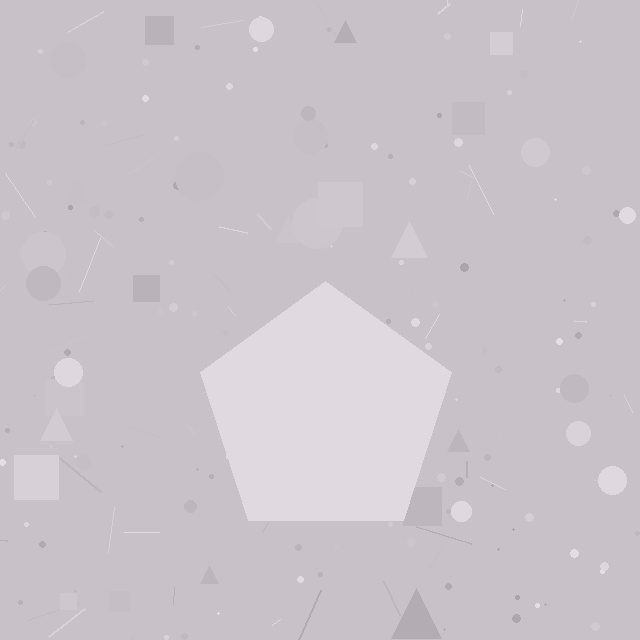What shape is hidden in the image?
A pentagon is hidden in the image.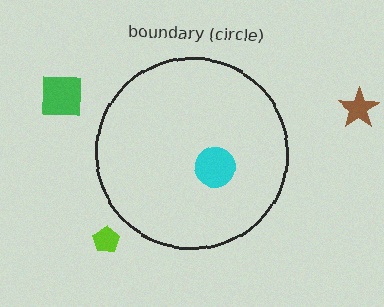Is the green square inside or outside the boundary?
Outside.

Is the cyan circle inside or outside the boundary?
Inside.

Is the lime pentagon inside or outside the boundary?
Outside.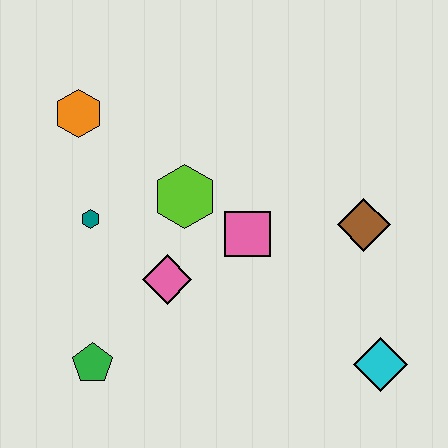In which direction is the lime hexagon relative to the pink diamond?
The lime hexagon is above the pink diamond.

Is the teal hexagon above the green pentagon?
Yes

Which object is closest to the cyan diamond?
The brown diamond is closest to the cyan diamond.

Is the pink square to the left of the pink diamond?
No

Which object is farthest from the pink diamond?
The cyan diamond is farthest from the pink diamond.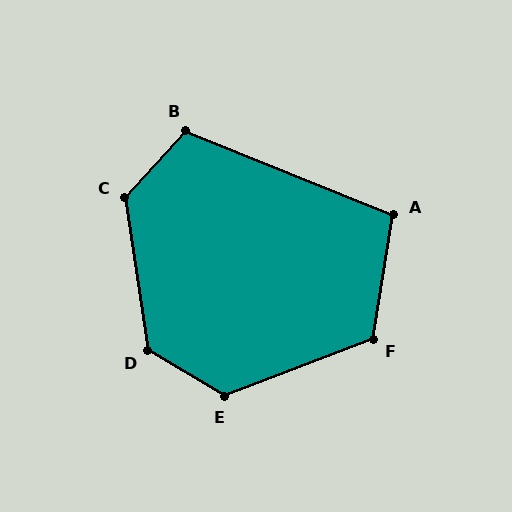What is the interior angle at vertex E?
Approximately 128 degrees (obtuse).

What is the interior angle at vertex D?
Approximately 129 degrees (obtuse).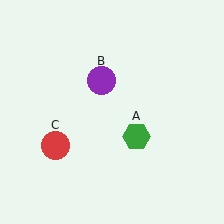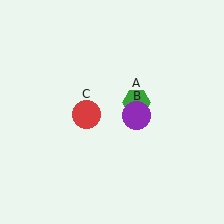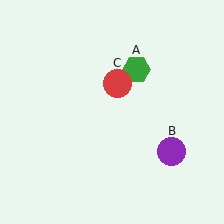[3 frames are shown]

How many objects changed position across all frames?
3 objects changed position: green hexagon (object A), purple circle (object B), red circle (object C).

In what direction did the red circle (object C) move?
The red circle (object C) moved up and to the right.